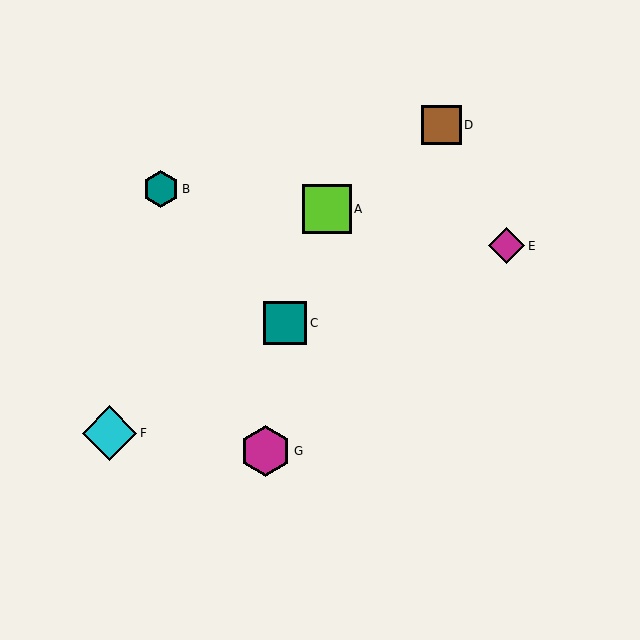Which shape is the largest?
The cyan diamond (labeled F) is the largest.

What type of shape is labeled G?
Shape G is a magenta hexagon.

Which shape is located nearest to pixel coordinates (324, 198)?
The lime square (labeled A) at (327, 209) is nearest to that location.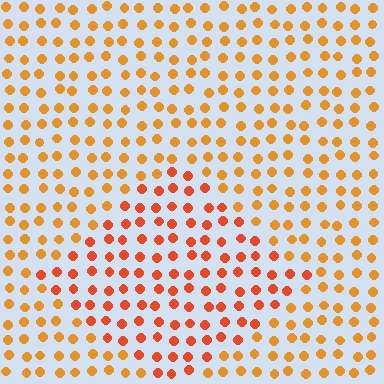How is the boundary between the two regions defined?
The boundary is defined purely by a slight shift in hue (about 24 degrees). Spacing, size, and orientation are identical on both sides.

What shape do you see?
I see a diamond.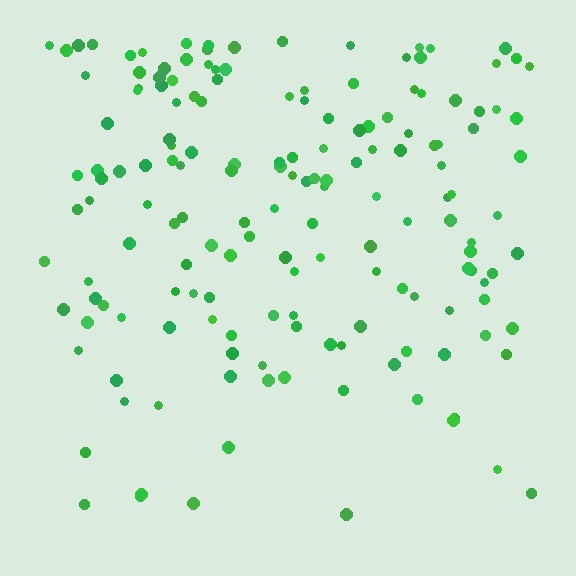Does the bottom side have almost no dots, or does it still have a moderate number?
Still a moderate number, just noticeably fewer than the top.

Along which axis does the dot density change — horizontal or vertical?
Vertical.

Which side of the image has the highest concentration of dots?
The top.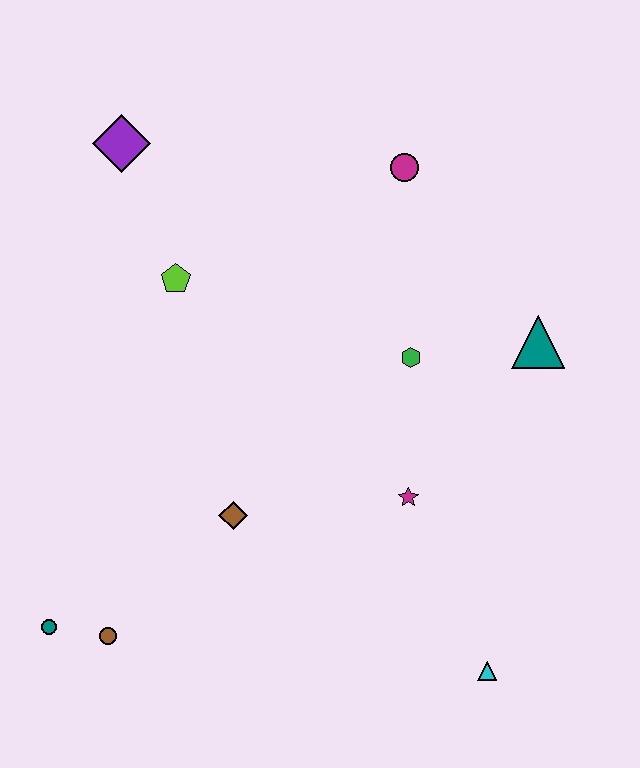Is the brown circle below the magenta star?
Yes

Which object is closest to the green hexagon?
The teal triangle is closest to the green hexagon.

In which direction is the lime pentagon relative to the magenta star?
The lime pentagon is to the left of the magenta star.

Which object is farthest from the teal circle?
The magenta circle is farthest from the teal circle.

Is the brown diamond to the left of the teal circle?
No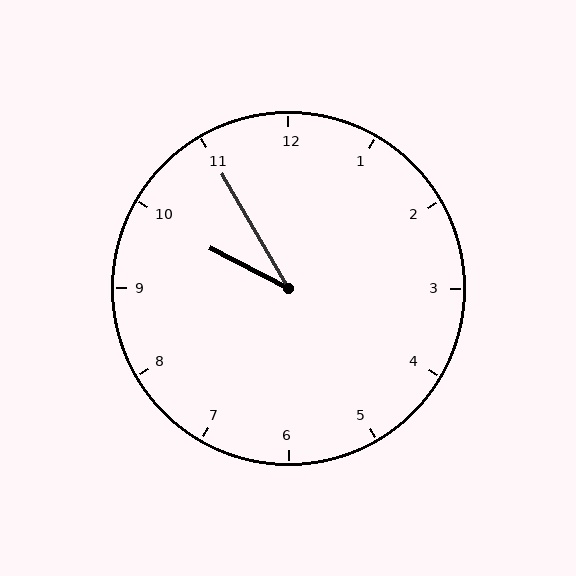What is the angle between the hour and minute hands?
Approximately 32 degrees.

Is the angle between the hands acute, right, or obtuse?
It is acute.